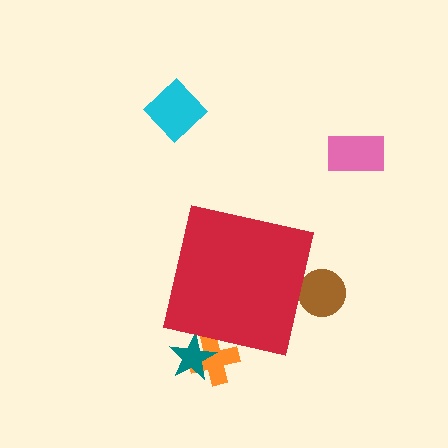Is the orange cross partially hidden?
Yes, the orange cross is partially hidden behind the red square.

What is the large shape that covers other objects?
A red square.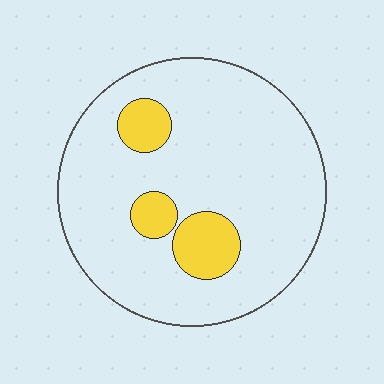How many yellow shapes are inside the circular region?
3.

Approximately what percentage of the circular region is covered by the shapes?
Approximately 15%.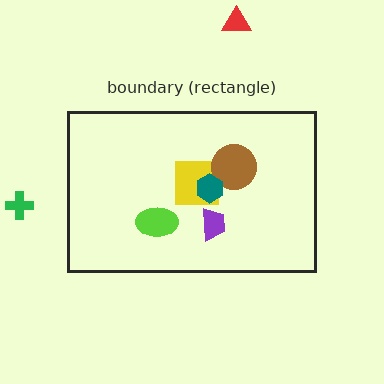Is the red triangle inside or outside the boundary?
Outside.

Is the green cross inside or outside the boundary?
Outside.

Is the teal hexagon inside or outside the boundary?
Inside.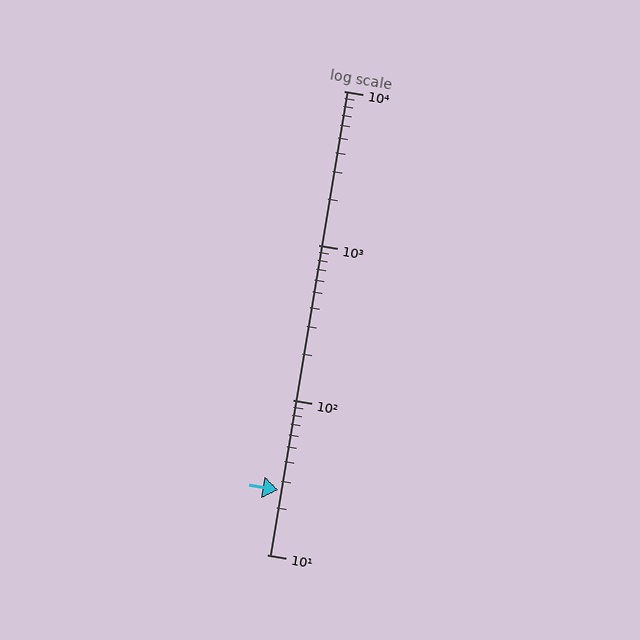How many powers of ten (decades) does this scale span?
The scale spans 3 decades, from 10 to 10000.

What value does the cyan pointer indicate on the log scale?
The pointer indicates approximately 26.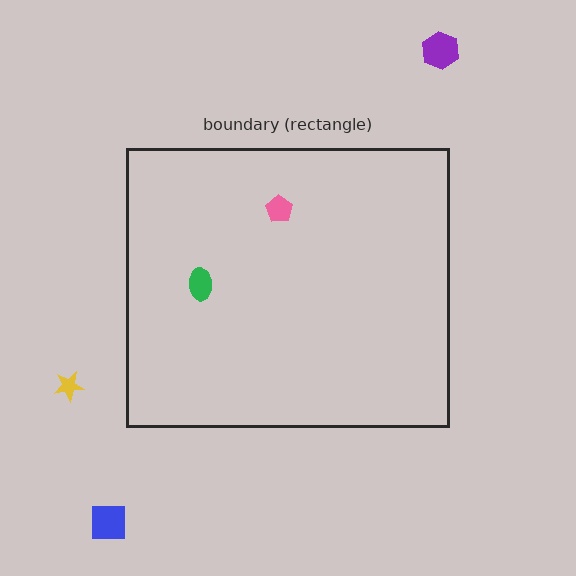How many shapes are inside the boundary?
2 inside, 3 outside.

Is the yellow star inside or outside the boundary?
Outside.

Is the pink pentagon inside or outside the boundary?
Inside.